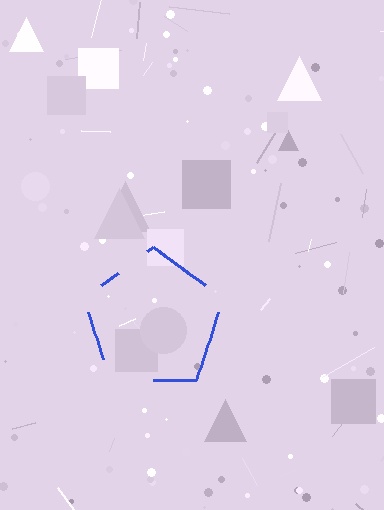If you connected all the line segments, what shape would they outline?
They would outline a pentagon.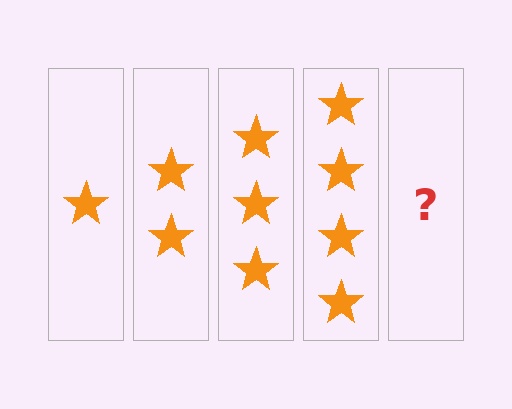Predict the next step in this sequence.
The next step is 5 stars.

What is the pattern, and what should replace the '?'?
The pattern is that each step adds one more star. The '?' should be 5 stars.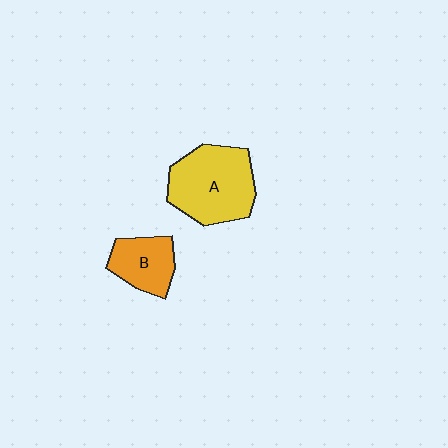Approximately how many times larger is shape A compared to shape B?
Approximately 1.8 times.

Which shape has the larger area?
Shape A (yellow).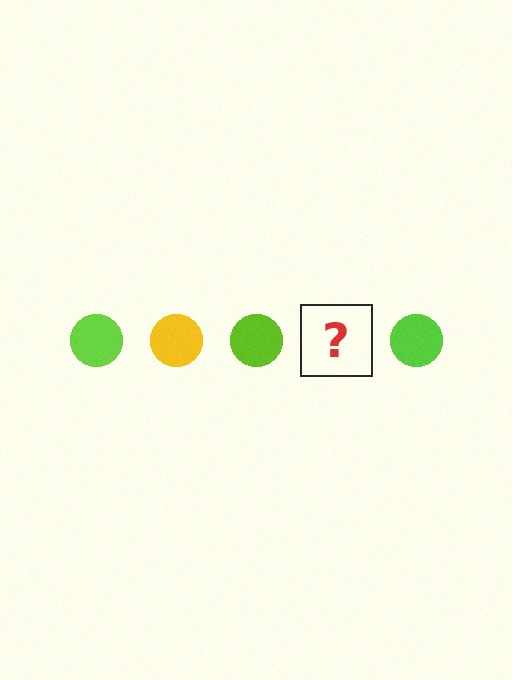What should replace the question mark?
The question mark should be replaced with a yellow circle.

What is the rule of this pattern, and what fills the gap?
The rule is that the pattern cycles through lime, yellow circles. The gap should be filled with a yellow circle.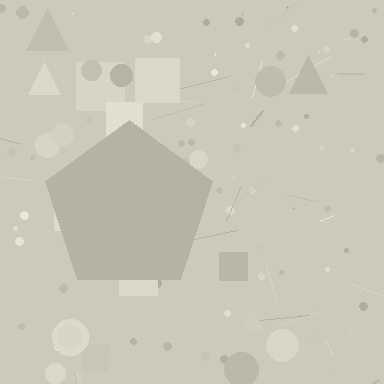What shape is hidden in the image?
A pentagon is hidden in the image.